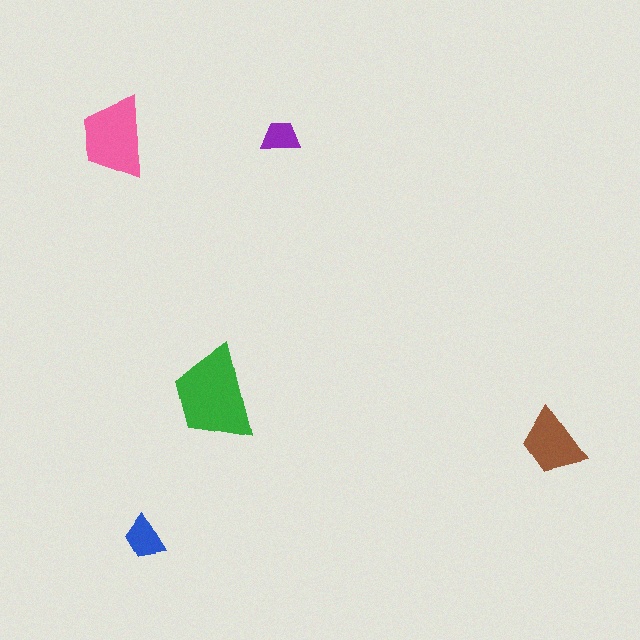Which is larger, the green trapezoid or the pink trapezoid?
The green one.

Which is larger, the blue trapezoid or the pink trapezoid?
The pink one.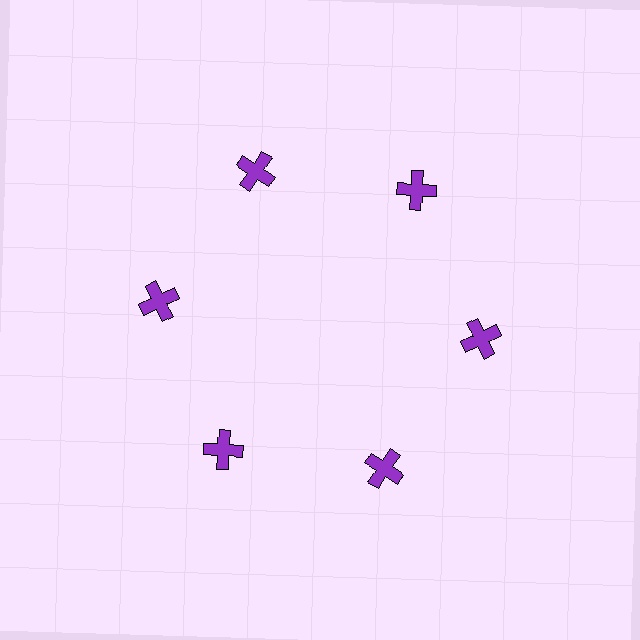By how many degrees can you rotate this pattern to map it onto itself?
The pattern maps onto itself every 60 degrees of rotation.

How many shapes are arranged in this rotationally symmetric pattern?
There are 6 shapes, arranged in 6 groups of 1.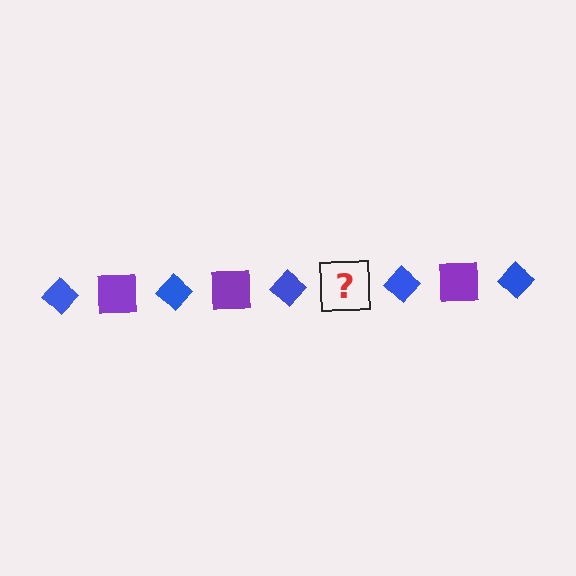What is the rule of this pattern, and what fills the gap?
The rule is that the pattern alternates between blue diamond and purple square. The gap should be filled with a purple square.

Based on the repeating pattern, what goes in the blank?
The blank should be a purple square.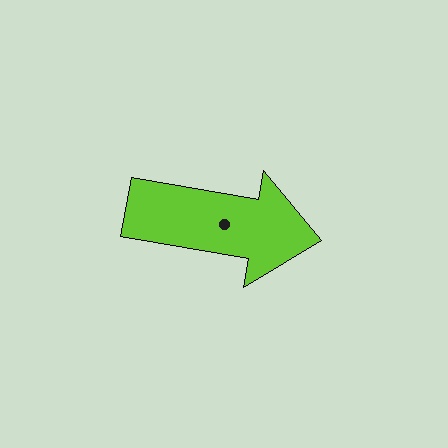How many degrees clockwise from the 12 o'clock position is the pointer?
Approximately 100 degrees.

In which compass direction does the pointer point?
East.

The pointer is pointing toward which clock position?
Roughly 3 o'clock.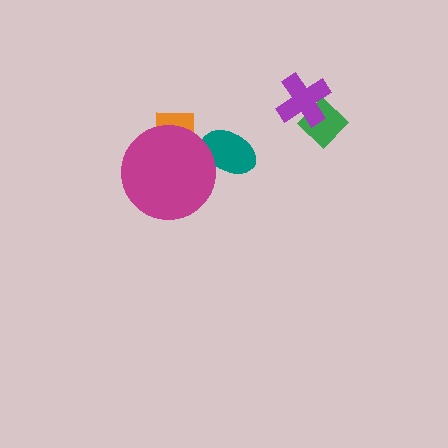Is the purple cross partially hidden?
No, no other shape covers it.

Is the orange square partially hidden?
Yes, it is partially covered by another shape.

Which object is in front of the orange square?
The magenta circle is in front of the orange square.